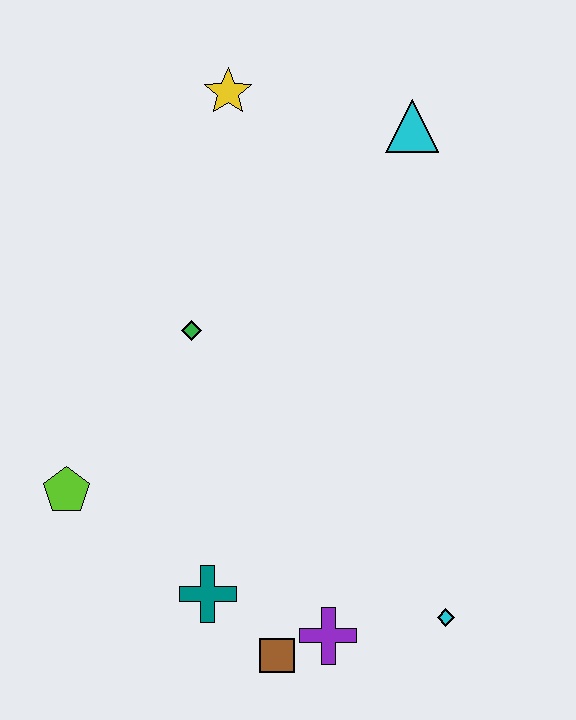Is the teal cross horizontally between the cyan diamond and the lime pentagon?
Yes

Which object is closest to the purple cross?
The brown square is closest to the purple cross.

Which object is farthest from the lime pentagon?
The cyan triangle is farthest from the lime pentagon.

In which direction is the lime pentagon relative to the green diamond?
The lime pentagon is below the green diamond.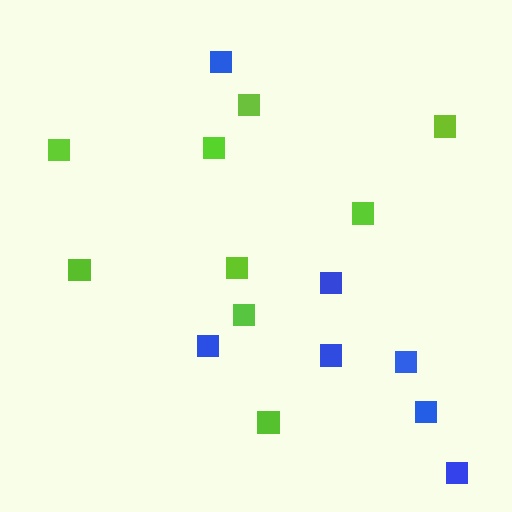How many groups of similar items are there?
There are 2 groups: one group of blue squares (7) and one group of lime squares (9).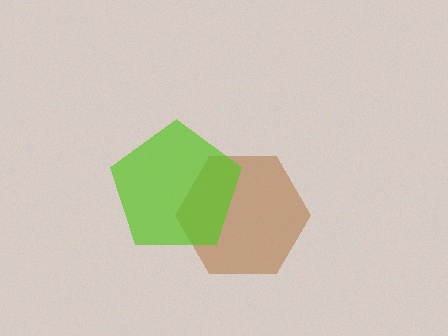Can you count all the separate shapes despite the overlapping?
Yes, there are 2 separate shapes.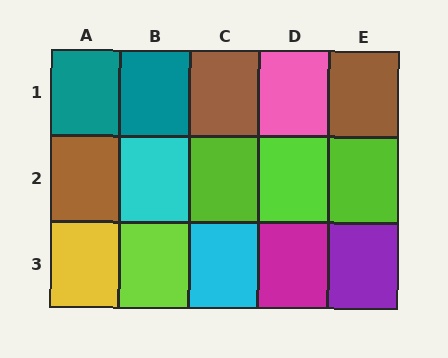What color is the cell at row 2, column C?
Lime.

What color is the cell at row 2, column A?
Brown.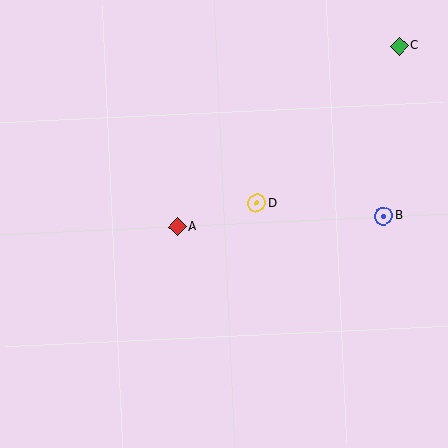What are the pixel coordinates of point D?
Point D is at (257, 203).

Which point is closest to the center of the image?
Point D at (257, 203) is closest to the center.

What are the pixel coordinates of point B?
Point B is at (383, 216).